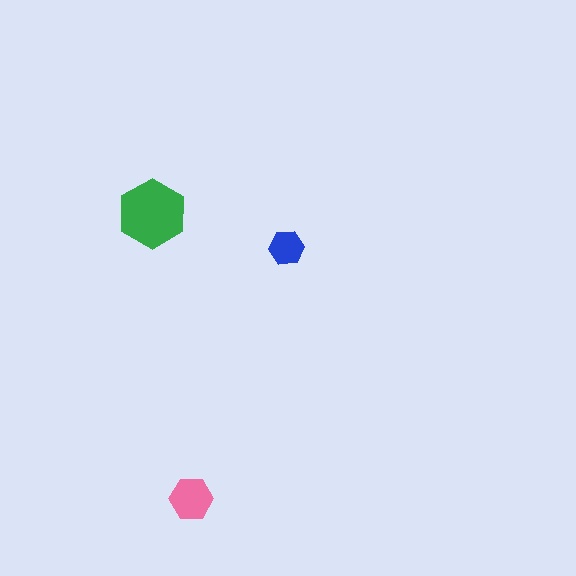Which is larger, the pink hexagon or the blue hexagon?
The pink one.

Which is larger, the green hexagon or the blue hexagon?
The green one.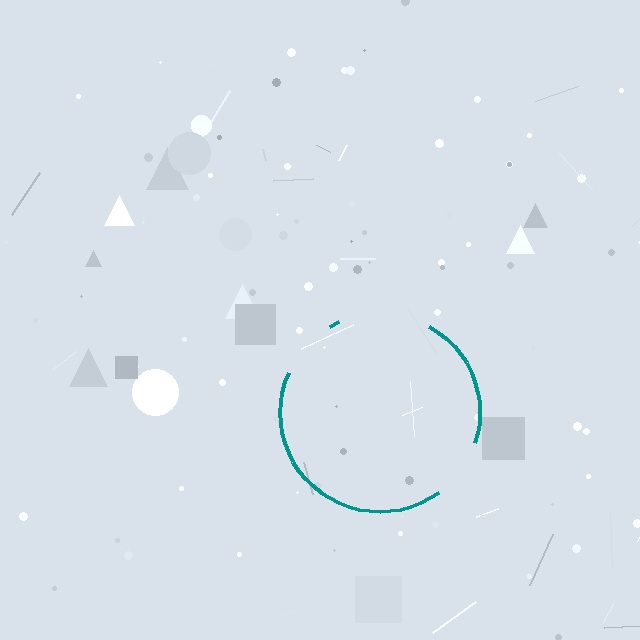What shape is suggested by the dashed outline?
The dashed outline suggests a circle.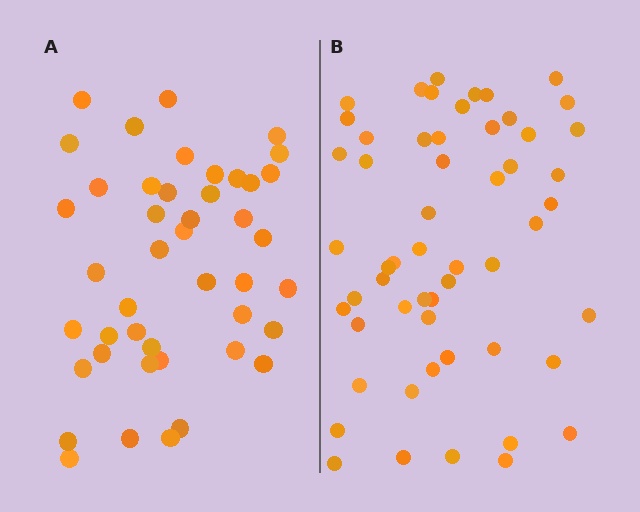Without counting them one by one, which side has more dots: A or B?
Region B (the right region) has more dots.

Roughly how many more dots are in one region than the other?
Region B has roughly 12 or so more dots than region A.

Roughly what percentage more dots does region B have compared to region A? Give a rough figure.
About 25% more.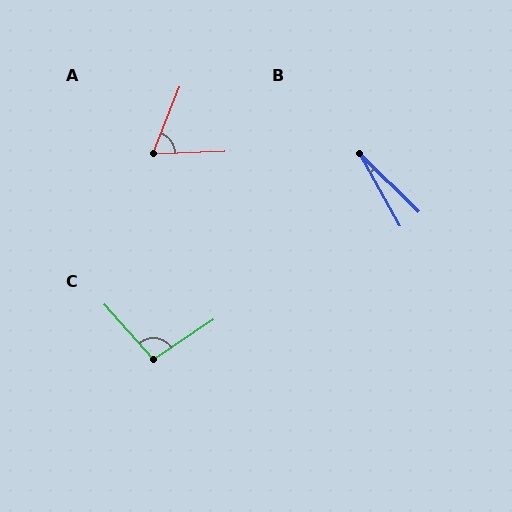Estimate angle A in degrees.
Approximately 66 degrees.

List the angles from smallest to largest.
B (16°), A (66°), C (98°).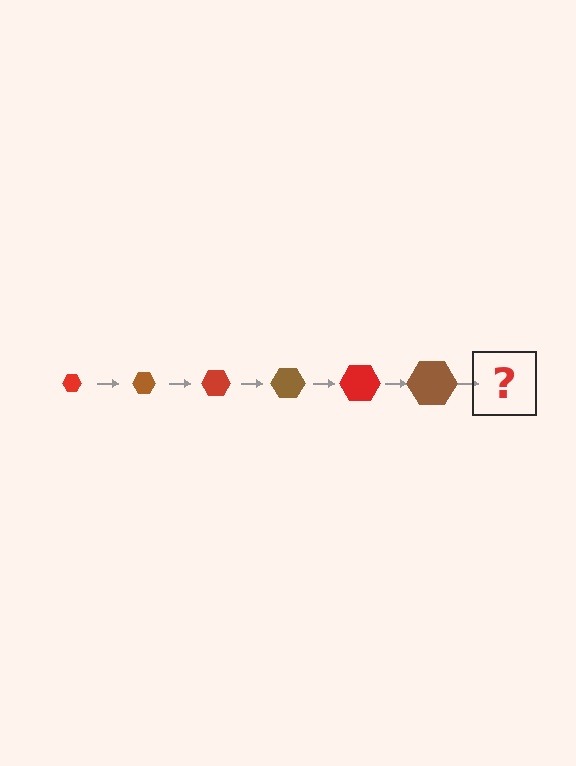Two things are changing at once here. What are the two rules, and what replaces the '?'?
The two rules are that the hexagon grows larger each step and the color cycles through red and brown. The '?' should be a red hexagon, larger than the previous one.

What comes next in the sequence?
The next element should be a red hexagon, larger than the previous one.